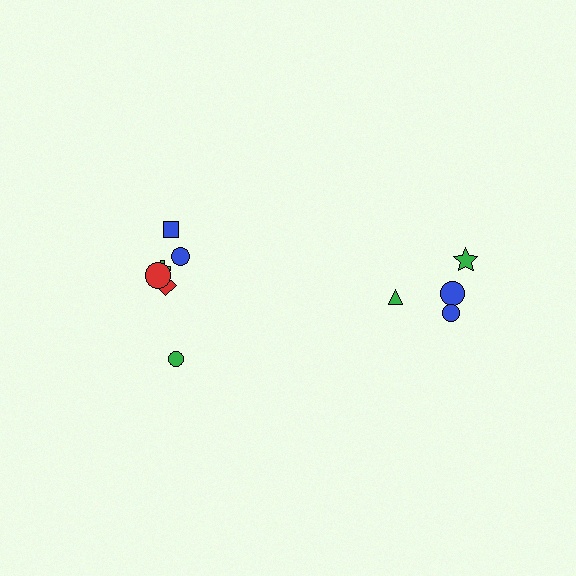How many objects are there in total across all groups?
There are 10 objects.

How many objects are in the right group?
There are 4 objects.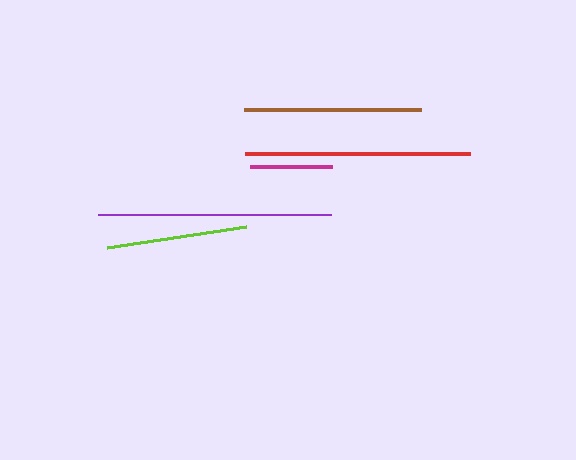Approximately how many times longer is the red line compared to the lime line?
The red line is approximately 1.6 times the length of the lime line.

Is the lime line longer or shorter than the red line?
The red line is longer than the lime line.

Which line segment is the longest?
The purple line is the longest at approximately 233 pixels.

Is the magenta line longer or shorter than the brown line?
The brown line is longer than the magenta line.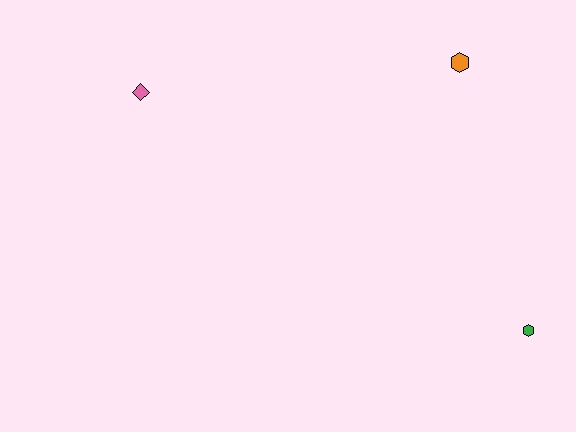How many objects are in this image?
There are 3 objects.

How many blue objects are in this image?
There are no blue objects.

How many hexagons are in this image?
There are 2 hexagons.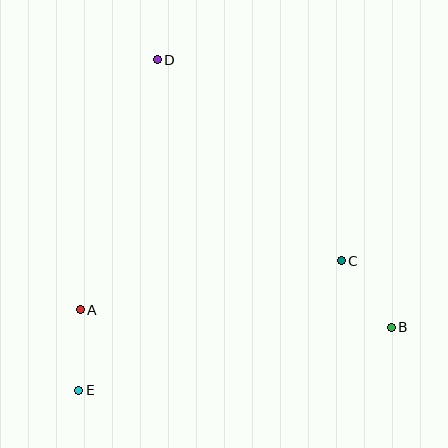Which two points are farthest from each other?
Points B and D are farthest from each other.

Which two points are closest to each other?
Points A and E are closest to each other.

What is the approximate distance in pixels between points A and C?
The distance between A and C is approximately 266 pixels.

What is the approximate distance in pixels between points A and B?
The distance between A and B is approximately 312 pixels.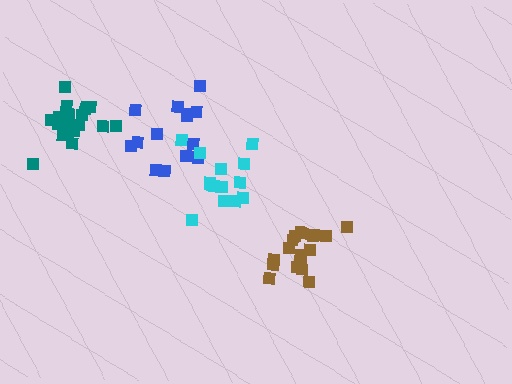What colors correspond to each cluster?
The clusters are colored: teal, blue, brown, cyan.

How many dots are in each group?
Group 1: 20 dots, Group 2: 14 dots, Group 3: 19 dots, Group 4: 14 dots (67 total).